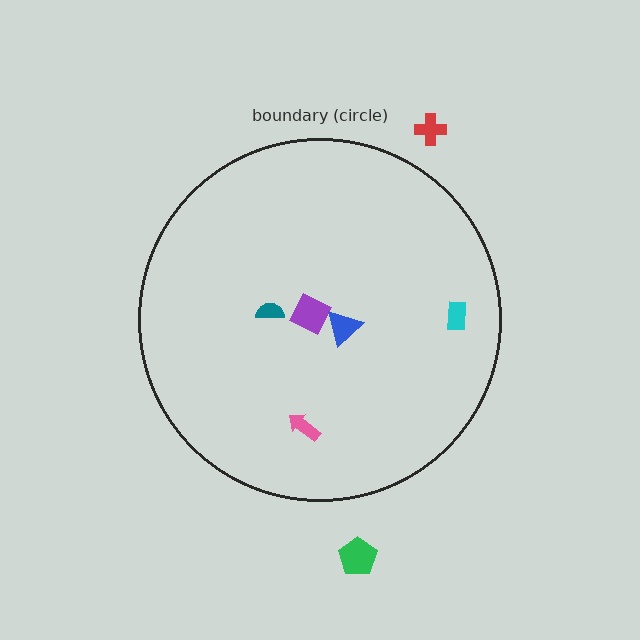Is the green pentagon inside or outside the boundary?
Outside.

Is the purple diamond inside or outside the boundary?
Inside.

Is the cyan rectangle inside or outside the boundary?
Inside.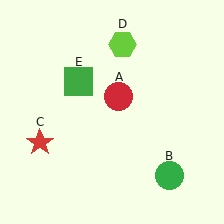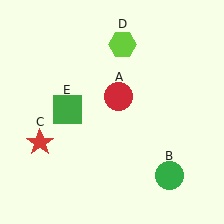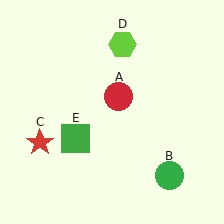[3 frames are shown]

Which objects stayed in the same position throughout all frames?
Red circle (object A) and green circle (object B) and red star (object C) and lime hexagon (object D) remained stationary.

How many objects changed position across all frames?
1 object changed position: green square (object E).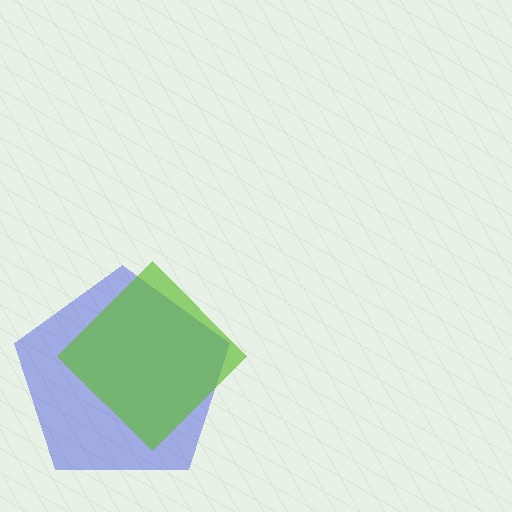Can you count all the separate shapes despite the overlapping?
Yes, there are 2 separate shapes.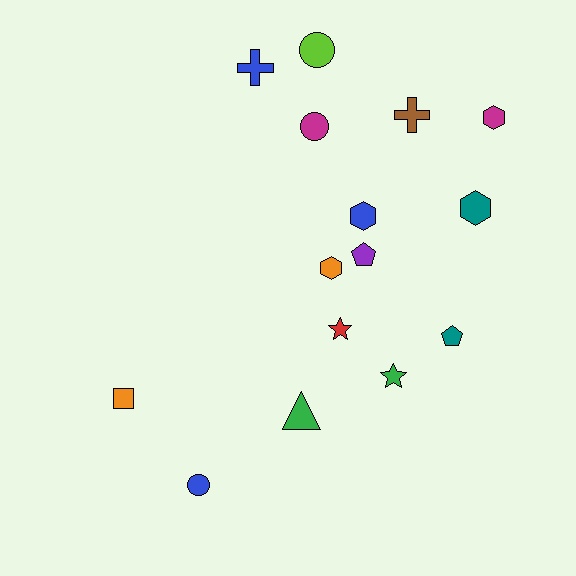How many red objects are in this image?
There is 1 red object.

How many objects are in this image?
There are 15 objects.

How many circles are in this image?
There are 3 circles.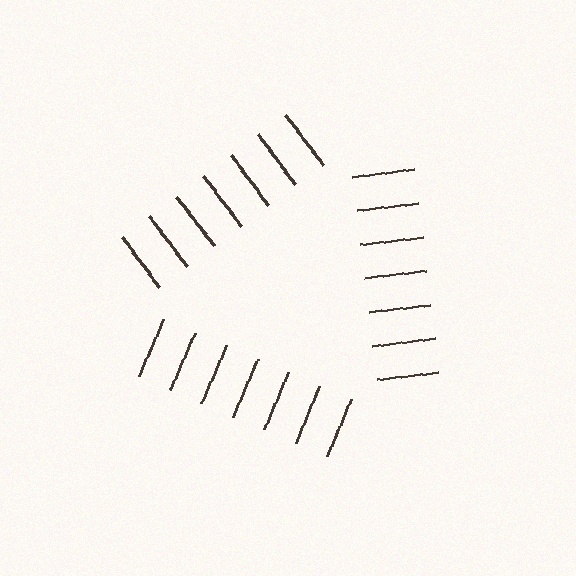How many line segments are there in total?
21 — 7 along each of the 3 edges.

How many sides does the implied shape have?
3 sides — the line-ends trace a triangle.